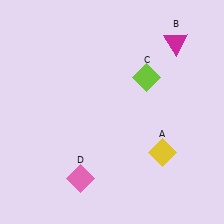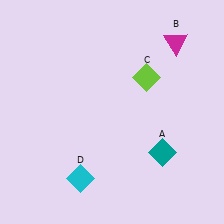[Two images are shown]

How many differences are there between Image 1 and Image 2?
There are 2 differences between the two images.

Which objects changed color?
A changed from yellow to teal. D changed from pink to cyan.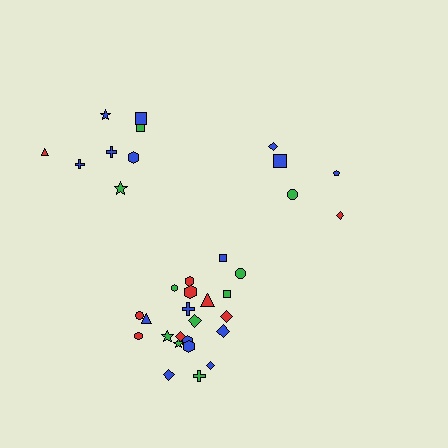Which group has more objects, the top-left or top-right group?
The top-left group.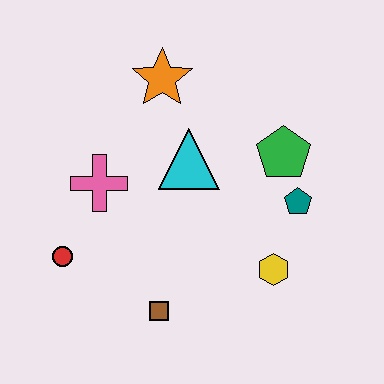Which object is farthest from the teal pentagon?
The red circle is farthest from the teal pentagon.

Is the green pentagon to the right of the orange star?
Yes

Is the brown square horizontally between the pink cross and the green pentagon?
Yes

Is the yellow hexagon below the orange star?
Yes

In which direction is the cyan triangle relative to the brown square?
The cyan triangle is above the brown square.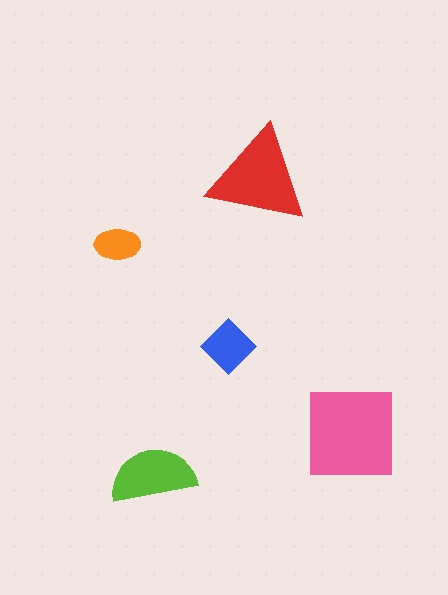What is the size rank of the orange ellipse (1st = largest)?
5th.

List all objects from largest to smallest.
The pink square, the red triangle, the lime semicircle, the blue diamond, the orange ellipse.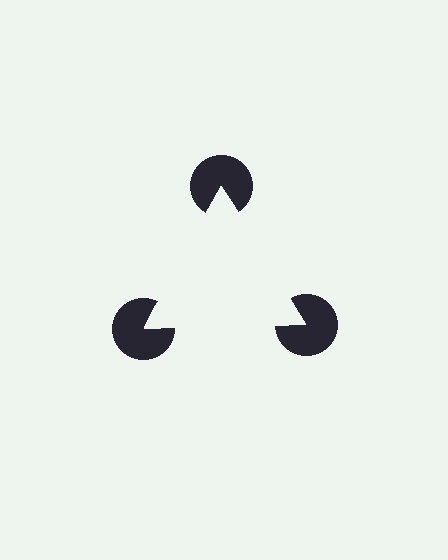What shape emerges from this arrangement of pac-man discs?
An illusory triangle — its edges are inferred from the aligned wedge cuts in the pac-man discs, not physically drawn.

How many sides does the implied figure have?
3 sides.